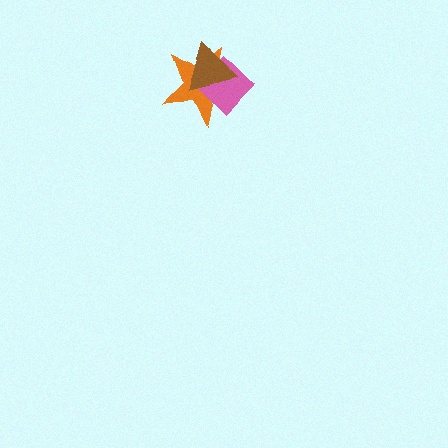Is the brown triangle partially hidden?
No, no other shape covers it.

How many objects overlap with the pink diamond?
2 objects overlap with the pink diamond.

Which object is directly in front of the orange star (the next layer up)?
The pink diamond is directly in front of the orange star.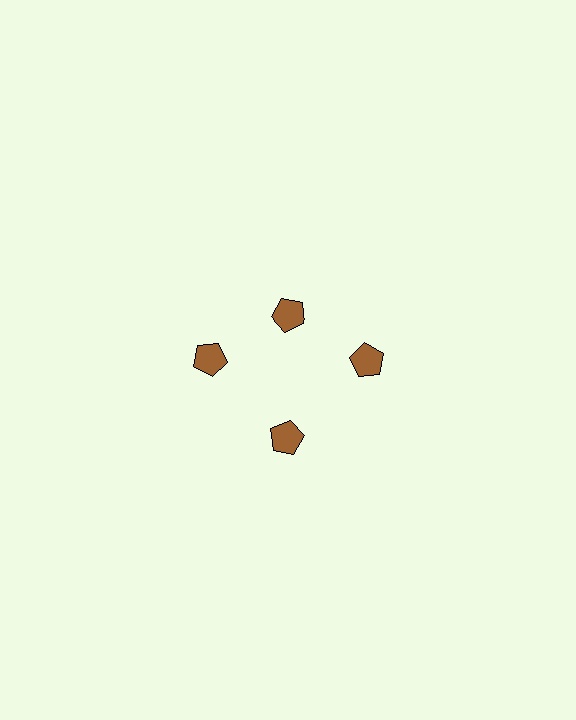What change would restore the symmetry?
The symmetry would be restored by moving it outward, back onto the ring so that all 4 pentagons sit at equal angles and equal distance from the center.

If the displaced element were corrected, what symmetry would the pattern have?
It would have 4-fold rotational symmetry — the pattern would map onto itself every 90 degrees.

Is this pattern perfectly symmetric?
No. The 4 brown pentagons are arranged in a ring, but one element near the 12 o'clock position is pulled inward toward the center, breaking the 4-fold rotational symmetry.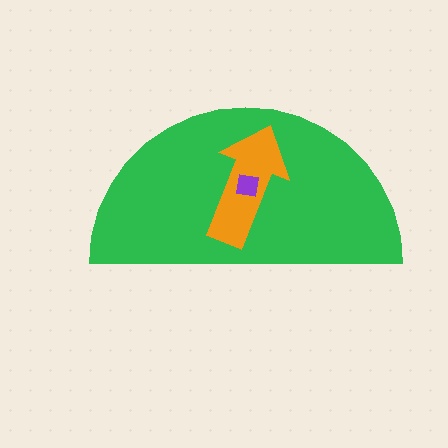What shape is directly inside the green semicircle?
The orange arrow.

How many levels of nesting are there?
3.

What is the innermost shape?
The purple square.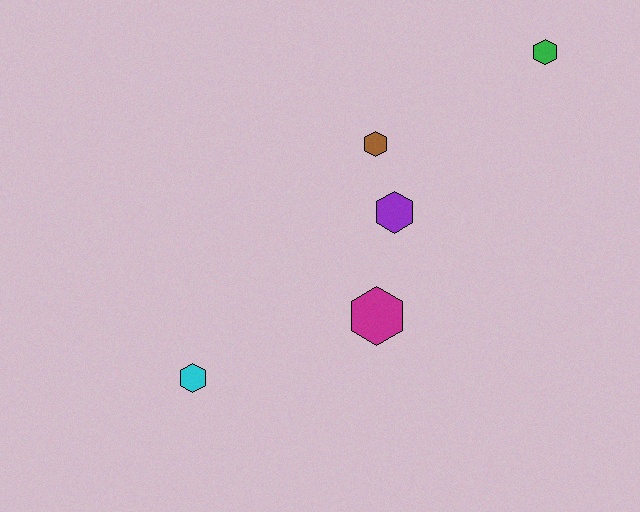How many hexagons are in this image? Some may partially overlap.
There are 5 hexagons.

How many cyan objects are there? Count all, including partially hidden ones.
There is 1 cyan object.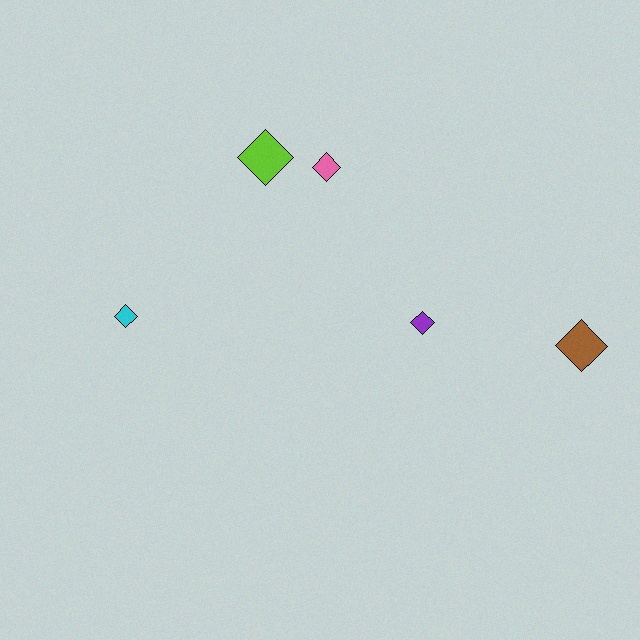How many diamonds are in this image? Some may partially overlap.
There are 5 diamonds.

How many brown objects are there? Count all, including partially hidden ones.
There is 1 brown object.